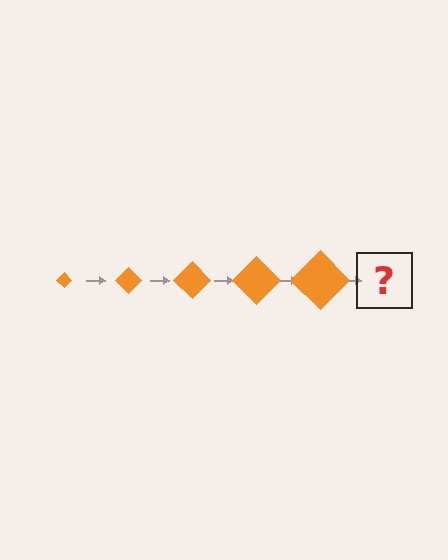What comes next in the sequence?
The next element should be an orange diamond, larger than the previous one.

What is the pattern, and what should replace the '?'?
The pattern is that the diamond gets progressively larger each step. The '?' should be an orange diamond, larger than the previous one.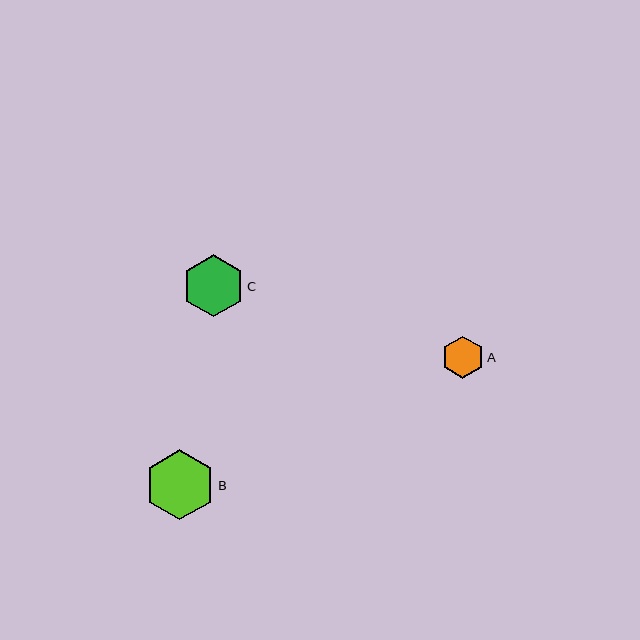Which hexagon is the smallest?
Hexagon A is the smallest with a size of approximately 42 pixels.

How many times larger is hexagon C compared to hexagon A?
Hexagon C is approximately 1.5 times the size of hexagon A.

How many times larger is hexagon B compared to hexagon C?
Hexagon B is approximately 1.1 times the size of hexagon C.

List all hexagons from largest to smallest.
From largest to smallest: B, C, A.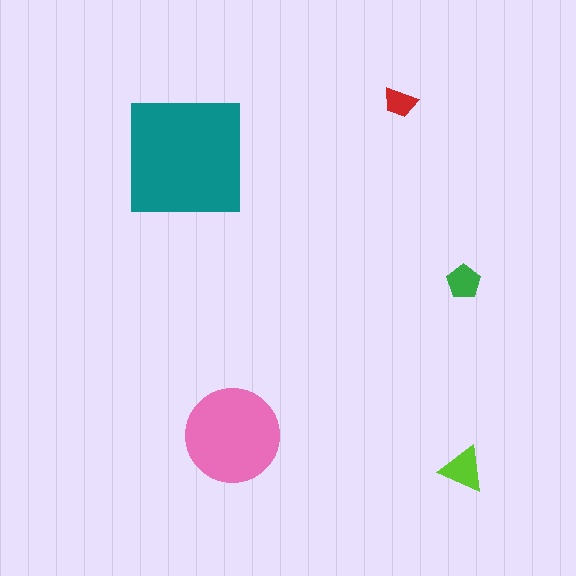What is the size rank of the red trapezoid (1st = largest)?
5th.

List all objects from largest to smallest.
The teal square, the pink circle, the lime triangle, the green pentagon, the red trapezoid.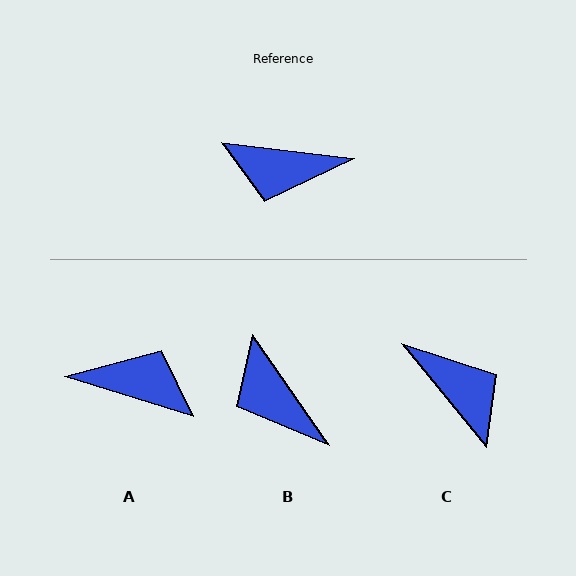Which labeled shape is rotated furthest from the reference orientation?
A, about 170 degrees away.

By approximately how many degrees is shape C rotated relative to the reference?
Approximately 136 degrees counter-clockwise.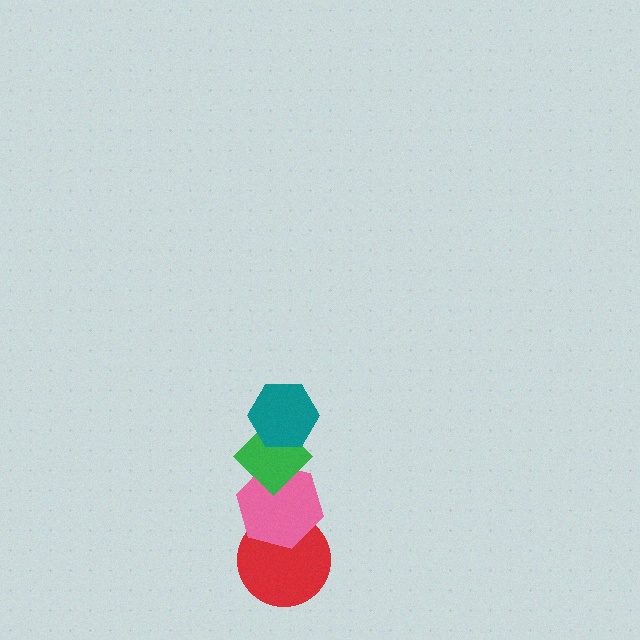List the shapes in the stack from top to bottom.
From top to bottom: the teal hexagon, the green diamond, the pink hexagon, the red circle.